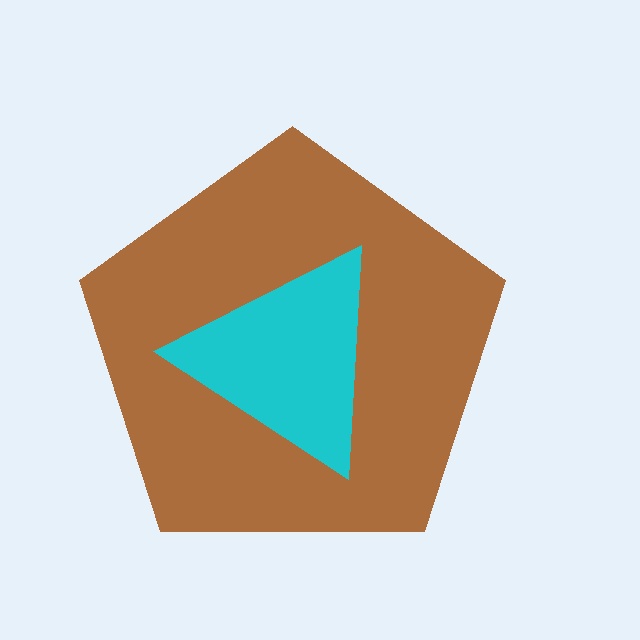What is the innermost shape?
The cyan triangle.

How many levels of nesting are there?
2.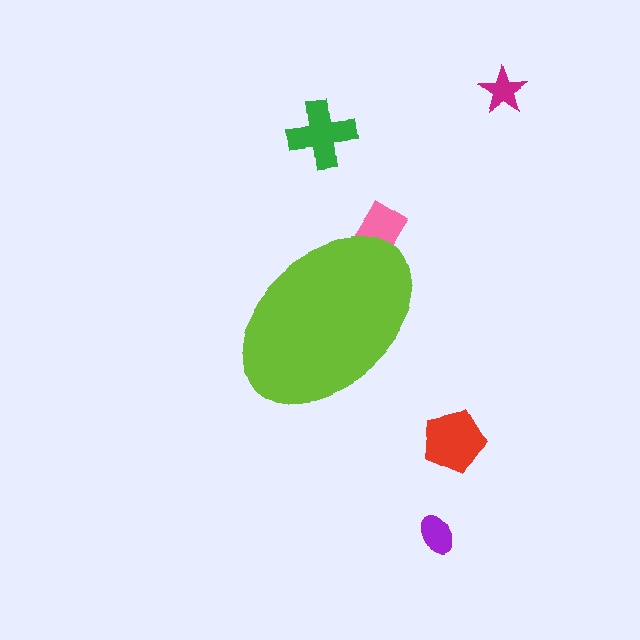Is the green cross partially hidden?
No, the green cross is fully visible.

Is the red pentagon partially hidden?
No, the red pentagon is fully visible.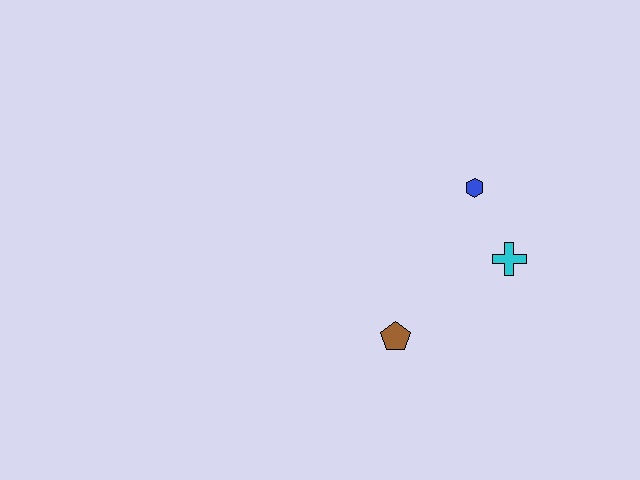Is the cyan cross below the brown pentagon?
No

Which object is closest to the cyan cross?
The blue hexagon is closest to the cyan cross.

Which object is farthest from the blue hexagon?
The brown pentagon is farthest from the blue hexagon.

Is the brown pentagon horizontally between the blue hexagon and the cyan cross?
No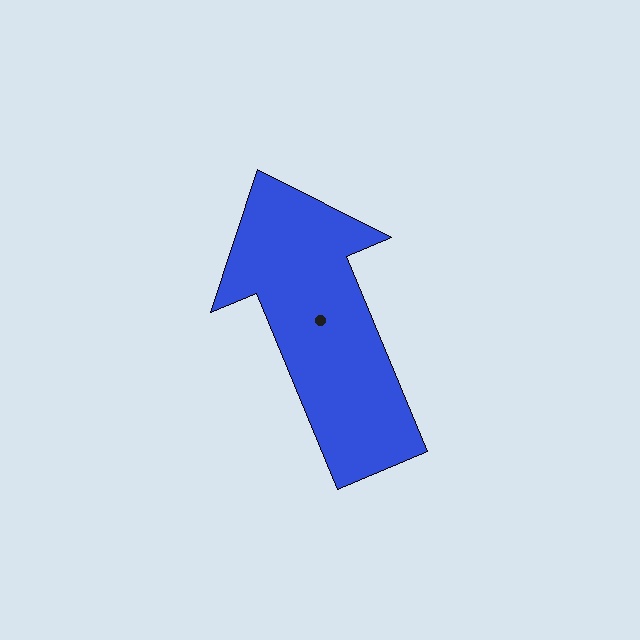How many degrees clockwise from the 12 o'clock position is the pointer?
Approximately 337 degrees.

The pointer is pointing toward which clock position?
Roughly 11 o'clock.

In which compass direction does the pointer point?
Northwest.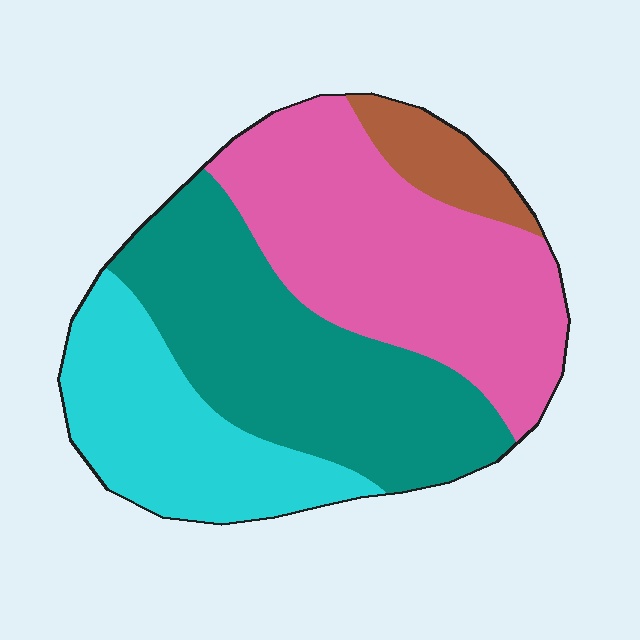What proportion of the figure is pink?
Pink covers 37% of the figure.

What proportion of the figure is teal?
Teal covers 34% of the figure.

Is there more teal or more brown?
Teal.